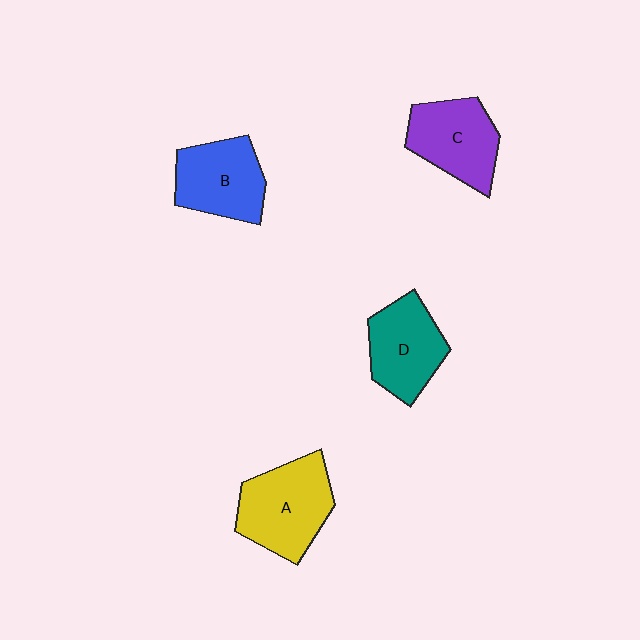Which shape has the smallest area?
Shape D (teal).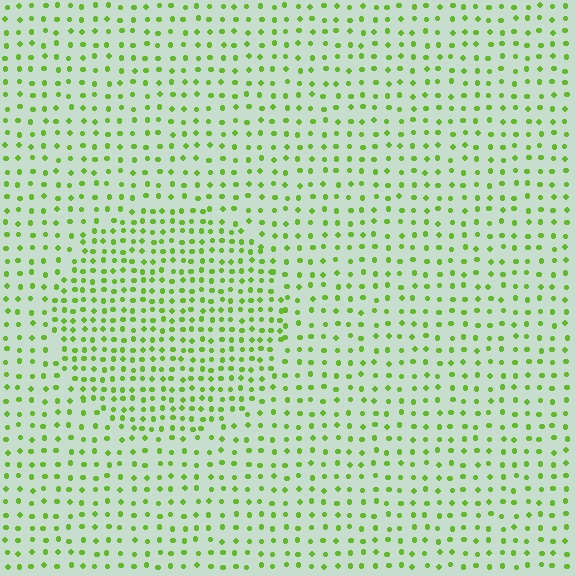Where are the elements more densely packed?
The elements are more densely packed inside the circle boundary.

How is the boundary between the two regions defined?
The boundary is defined by a change in element density (approximately 1.7x ratio). All elements are the same color, size, and shape.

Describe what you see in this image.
The image contains small lime elements arranged at two different densities. A circle-shaped region is visible where the elements are more densely packed than the surrounding area.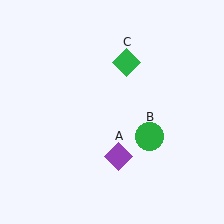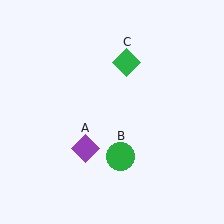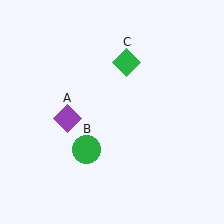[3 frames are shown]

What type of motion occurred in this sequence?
The purple diamond (object A), green circle (object B) rotated clockwise around the center of the scene.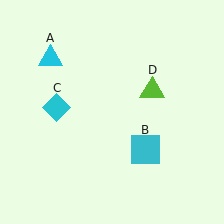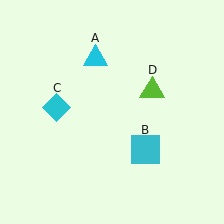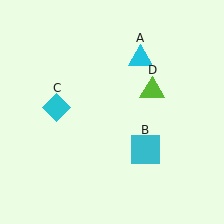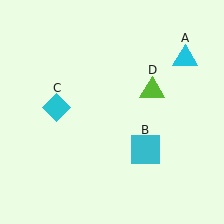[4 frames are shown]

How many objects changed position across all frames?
1 object changed position: cyan triangle (object A).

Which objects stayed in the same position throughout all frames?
Cyan square (object B) and cyan diamond (object C) and lime triangle (object D) remained stationary.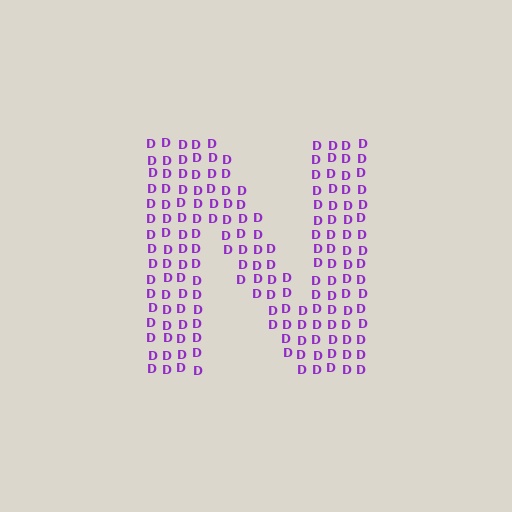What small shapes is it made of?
It is made of small letter D's.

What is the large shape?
The large shape is the letter N.